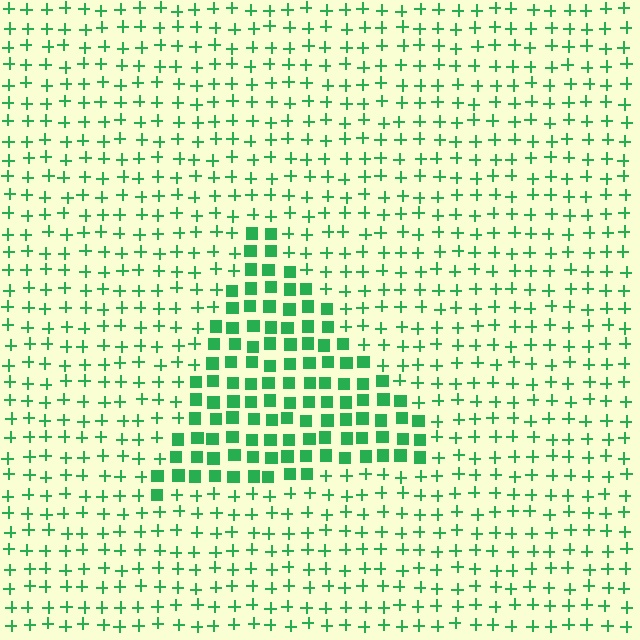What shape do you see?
I see a triangle.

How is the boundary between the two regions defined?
The boundary is defined by a change in element shape: squares inside vs. plus signs outside. All elements share the same color and spacing.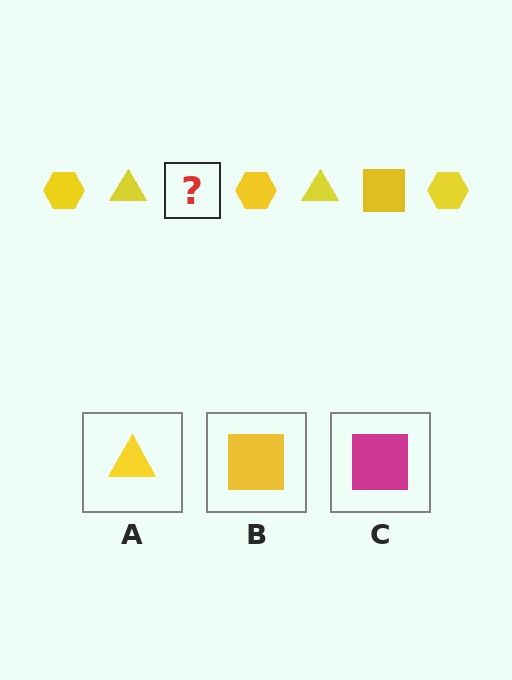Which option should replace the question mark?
Option B.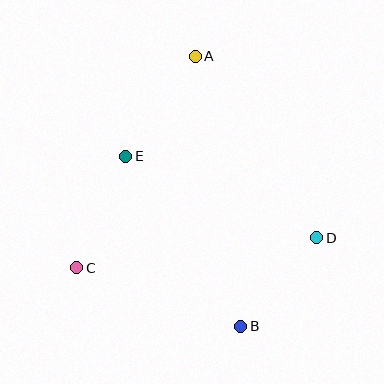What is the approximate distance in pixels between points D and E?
The distance between D and E is approximately 207 pixels.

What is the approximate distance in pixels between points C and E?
The distance between C and E is approximately 122 pixels.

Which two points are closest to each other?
Points B and D are closest to each other.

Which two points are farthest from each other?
Points A and B are farthest from each other.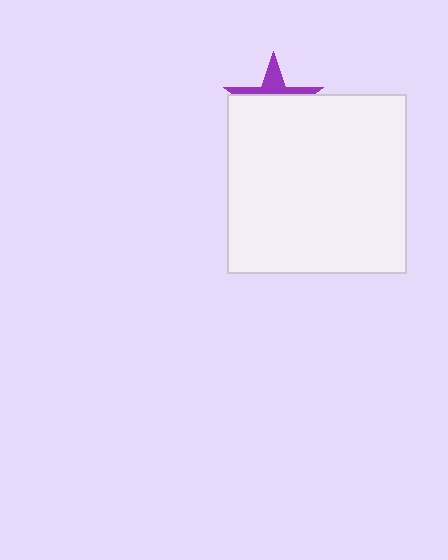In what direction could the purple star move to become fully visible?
The purple star could move up. That would shift it out from behind the white square entirely.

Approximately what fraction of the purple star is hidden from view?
Roughly 70% of the purple star is hidden behind the white square.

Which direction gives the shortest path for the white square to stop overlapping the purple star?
Moving down gives the shortest separation.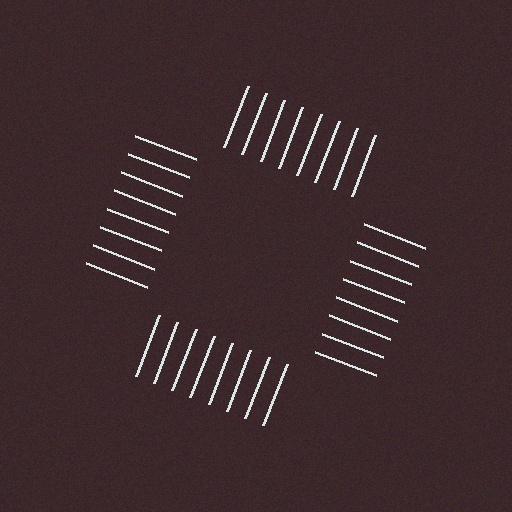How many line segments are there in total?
32 — 8 along each of the 4 edges.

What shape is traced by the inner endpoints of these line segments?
An illusory square — the line segments terminate on its edges but no continuous stroke is drawn.